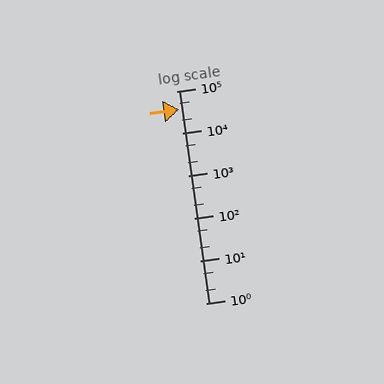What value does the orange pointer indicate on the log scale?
The pointer indicates approximately 36000.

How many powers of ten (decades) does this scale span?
The scale spans 5 decades, from 1 to 100000.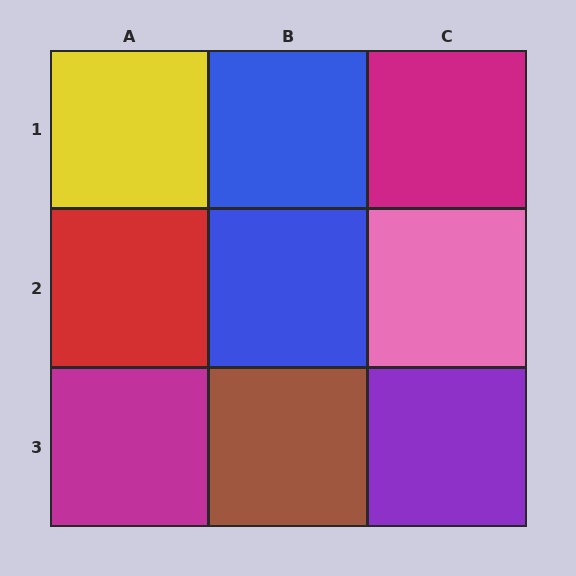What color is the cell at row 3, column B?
Brown.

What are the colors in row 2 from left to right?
Red, blue, pink.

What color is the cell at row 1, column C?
Magenta.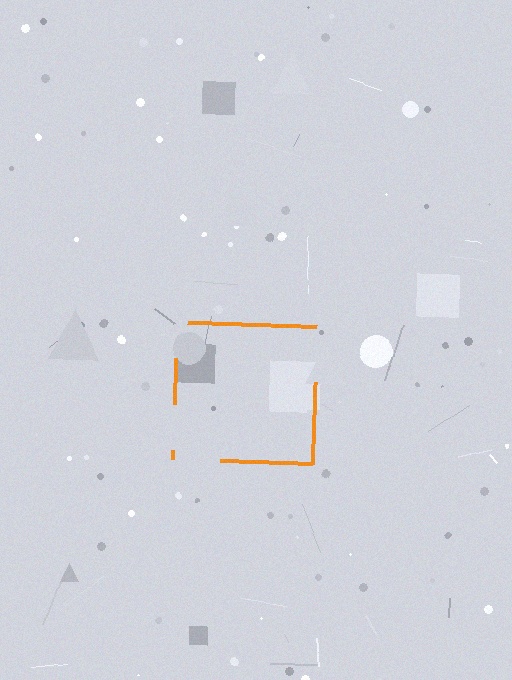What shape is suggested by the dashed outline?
The dashed outline suggests a square.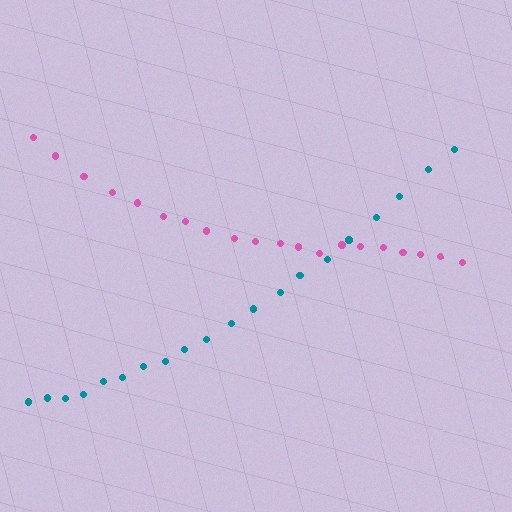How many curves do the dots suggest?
There are 2 distinct paths.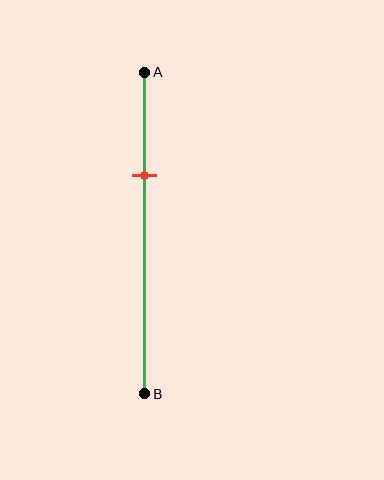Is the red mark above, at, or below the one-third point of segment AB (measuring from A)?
The red mark is approximately at the one-third point of segment AB.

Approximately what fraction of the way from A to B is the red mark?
The red mark is approximately 30% of the way from A to B.